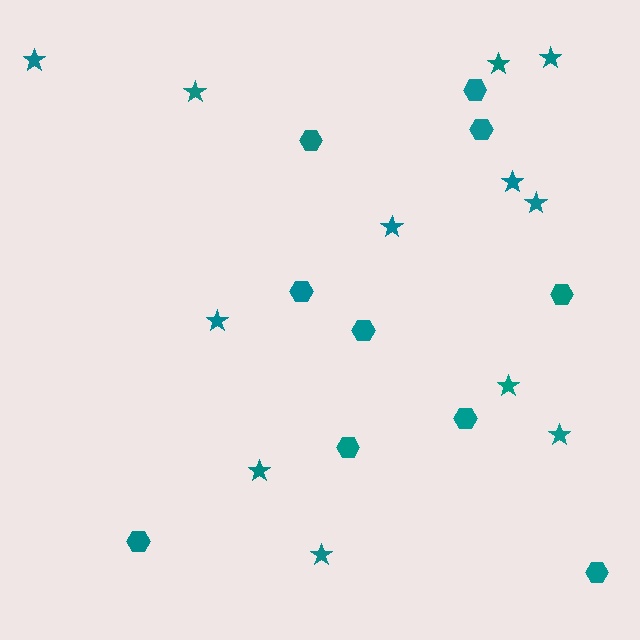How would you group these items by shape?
There are 2 groups: one group of stars (12) and one group of hexagons (10).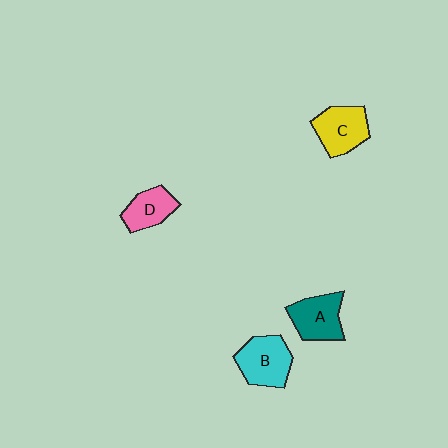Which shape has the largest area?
Shape B (cyan).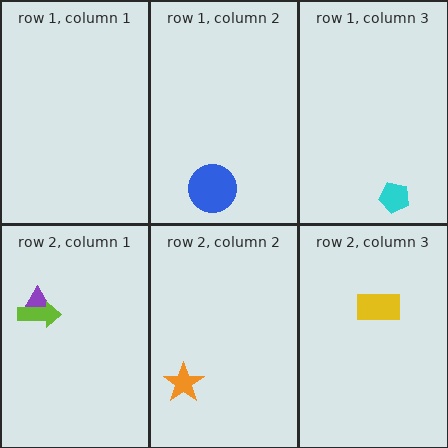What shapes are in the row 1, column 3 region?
The cyan pentagon.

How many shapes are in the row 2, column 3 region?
1.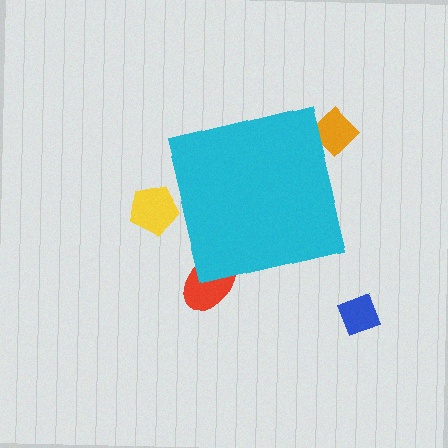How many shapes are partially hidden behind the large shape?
3 shapes are partially hidden.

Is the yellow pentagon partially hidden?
Yes, the yellow pentagon is partially hidden behind the cyan square.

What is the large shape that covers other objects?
A cyan square.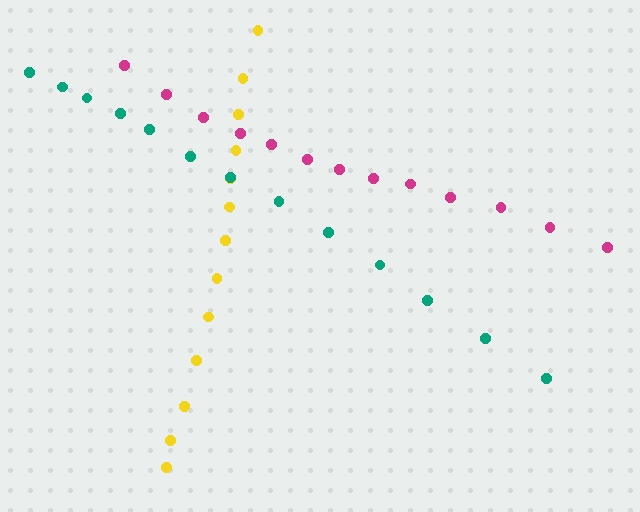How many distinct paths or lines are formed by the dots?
There are 3 distinct paths.